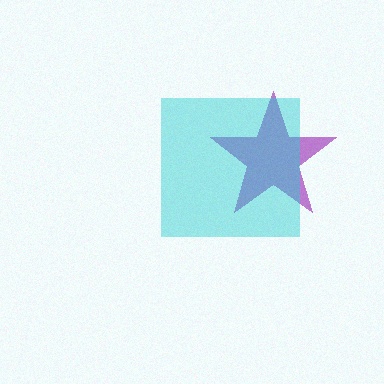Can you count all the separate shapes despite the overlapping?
Yes, there are 2 separate shapes.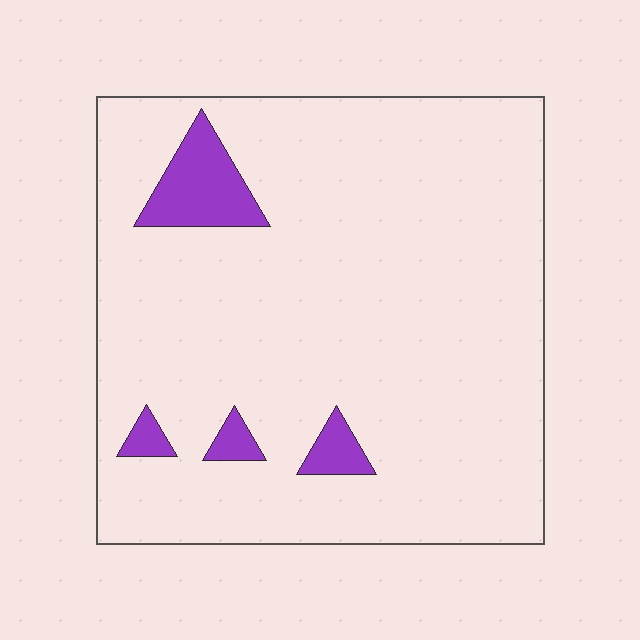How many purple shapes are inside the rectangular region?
4.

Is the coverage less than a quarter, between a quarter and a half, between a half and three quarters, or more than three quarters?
Less than a quarter.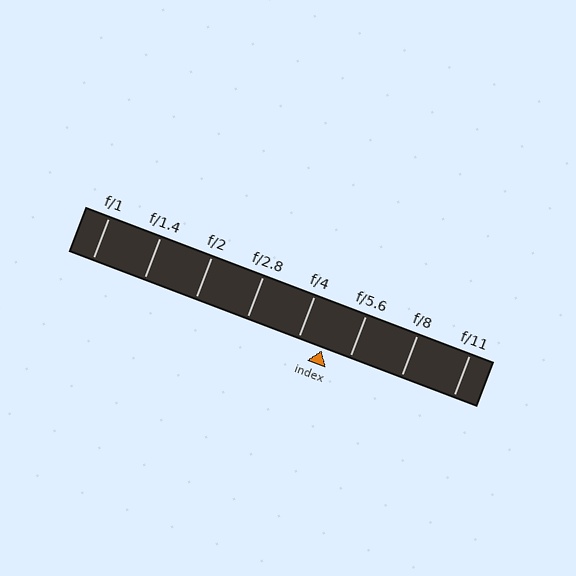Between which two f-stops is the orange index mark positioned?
The index mark is between f/4 and f/5.6.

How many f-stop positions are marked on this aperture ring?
There are 8 f-stop positions marked.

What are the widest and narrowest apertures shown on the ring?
The widest aperture shown is f/1 and the narrowest is f/11.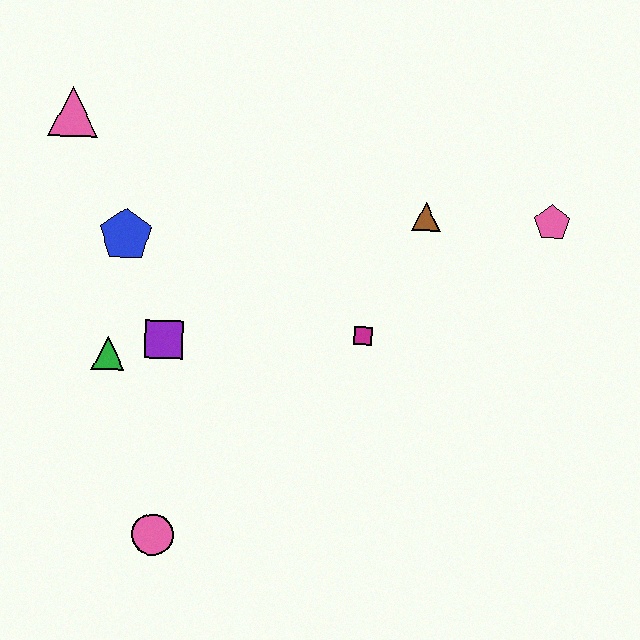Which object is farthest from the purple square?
The pink pentagon is farthest from the purple square.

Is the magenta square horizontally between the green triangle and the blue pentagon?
No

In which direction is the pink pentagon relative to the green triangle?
The pink pentagon is to the right of the green triangle.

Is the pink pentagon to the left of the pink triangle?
No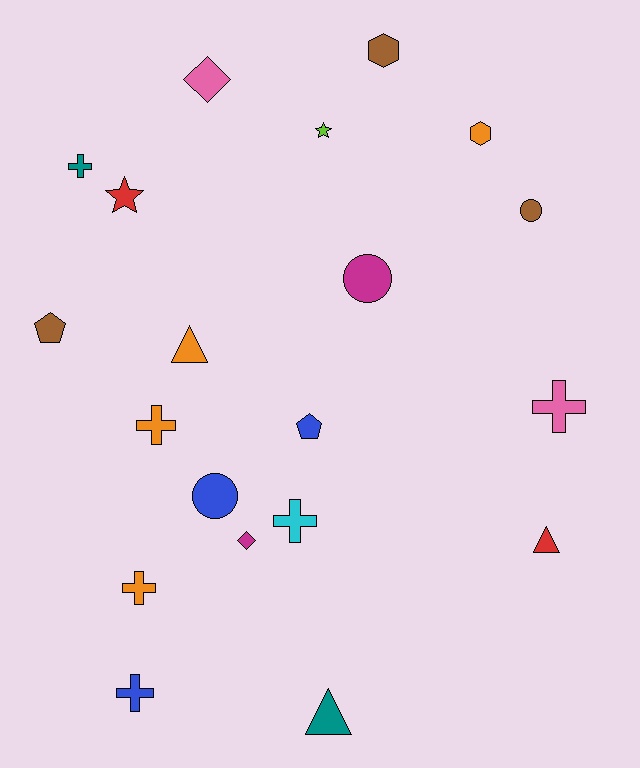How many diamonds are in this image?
There are 2 diamonds.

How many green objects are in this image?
There are no green objects.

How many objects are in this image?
There are 20 objects.